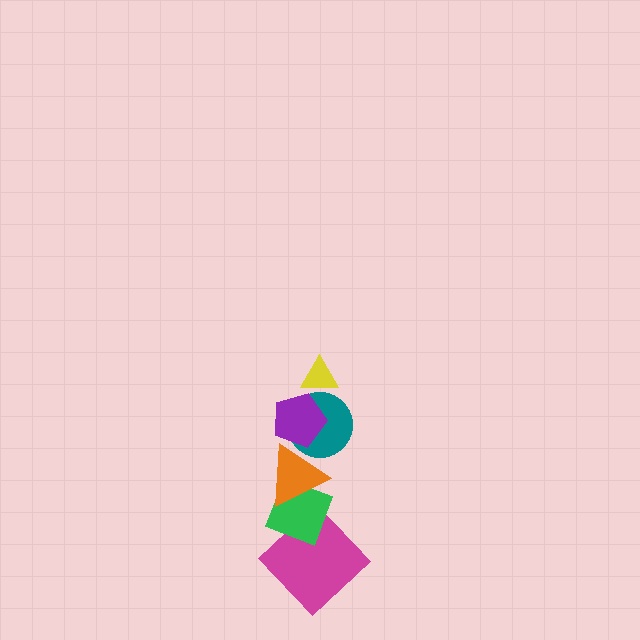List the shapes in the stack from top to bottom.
From top to bottom: the yellow triangle, the purple pentagon, the teal circle, the orange triangle, the green diamond, the magenta diamond.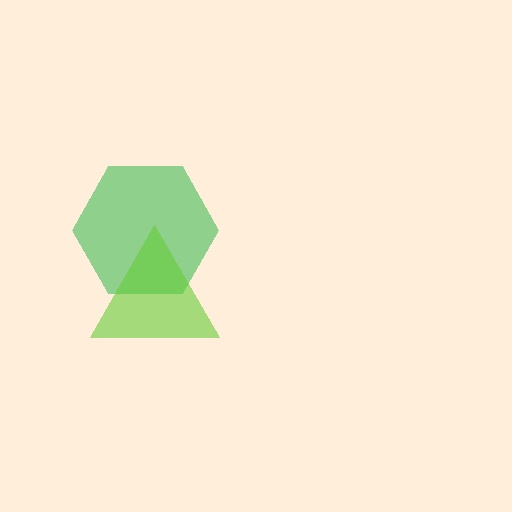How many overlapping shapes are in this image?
There are 2 overlapping shapes in the image.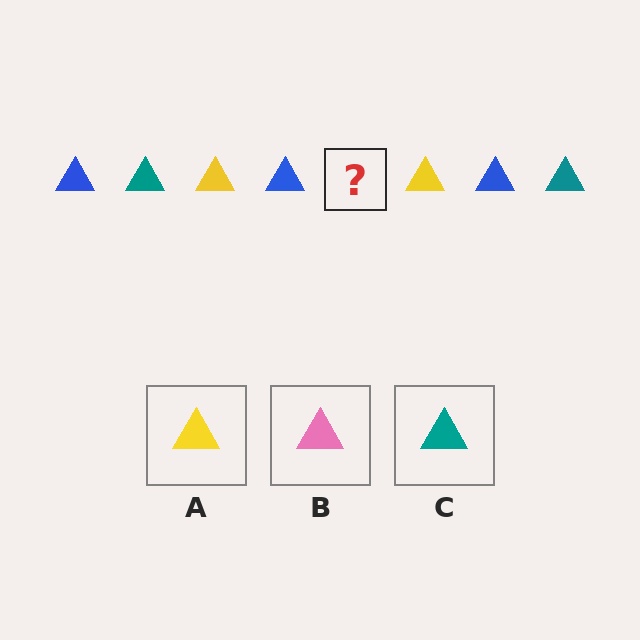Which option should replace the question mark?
Option C.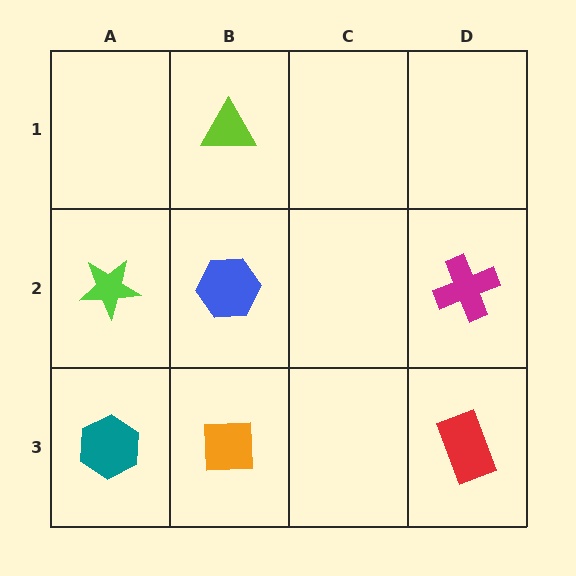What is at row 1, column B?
A lime triangle.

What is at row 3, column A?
A teal hexagon.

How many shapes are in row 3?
3 shapes.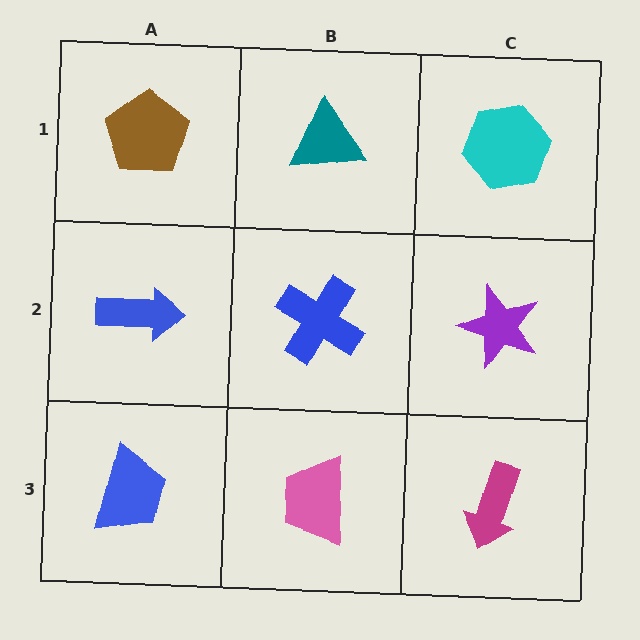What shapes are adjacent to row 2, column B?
A teal triangle (row 1, column B), a pink trapezoid (row 3, column B), a blue arrow (row 2, column A), a purple star (row 2, column C).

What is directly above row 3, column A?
A blue arrow.